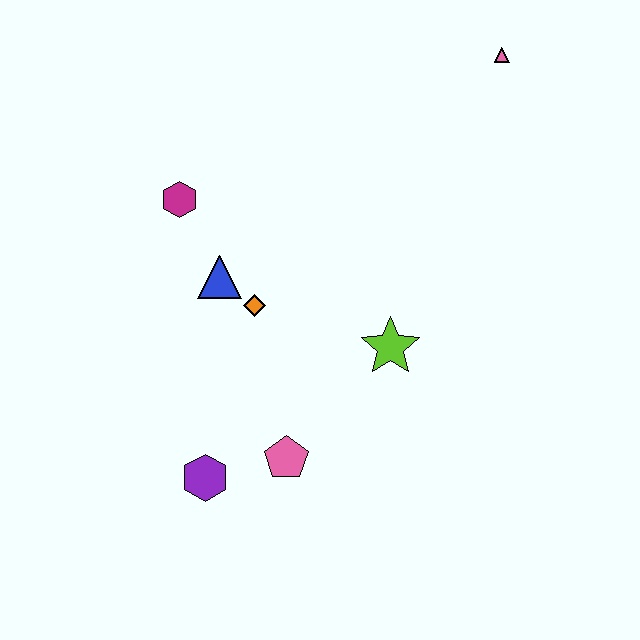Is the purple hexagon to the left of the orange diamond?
Yes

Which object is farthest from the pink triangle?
The purple hexagon is farthest from the pink triangle.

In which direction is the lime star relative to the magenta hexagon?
The lime star is to the right of the magenta hexagon.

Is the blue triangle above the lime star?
Yes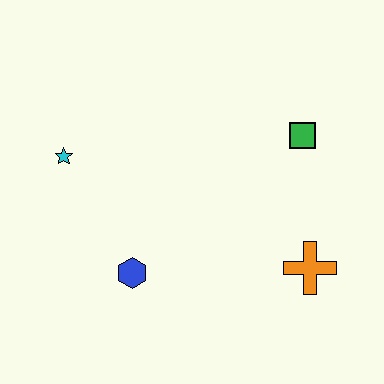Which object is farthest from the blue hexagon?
The green square is farthest from the blue hexagon.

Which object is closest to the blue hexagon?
The cyan star is closest to the blue hexagon.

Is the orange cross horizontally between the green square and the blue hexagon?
No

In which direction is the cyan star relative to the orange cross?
The cyan star is to the left of the orange cross.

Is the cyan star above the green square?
No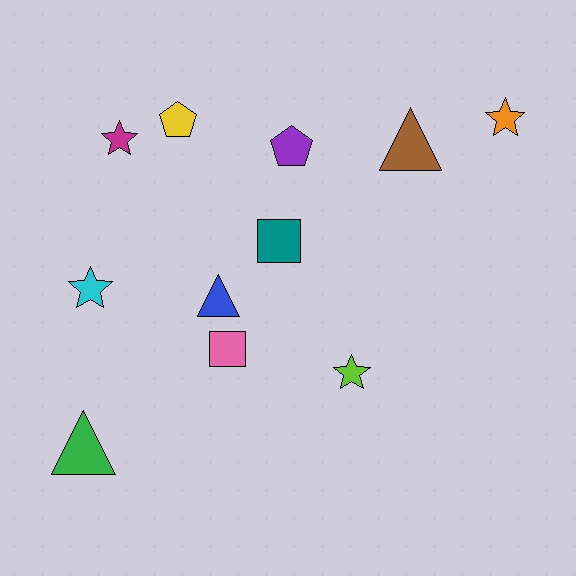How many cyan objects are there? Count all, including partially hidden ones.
There is 1 cyan object.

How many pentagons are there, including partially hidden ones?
There are 2 pentagons.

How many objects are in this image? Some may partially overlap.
There are 11 objects.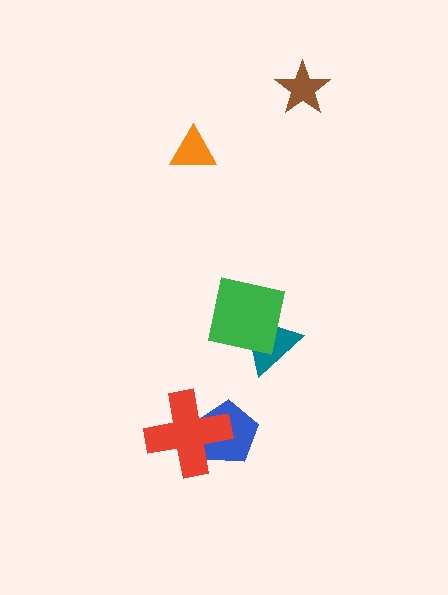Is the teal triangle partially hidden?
Yes, it is partially covered by another shape.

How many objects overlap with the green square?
1 object overlaps with the green square.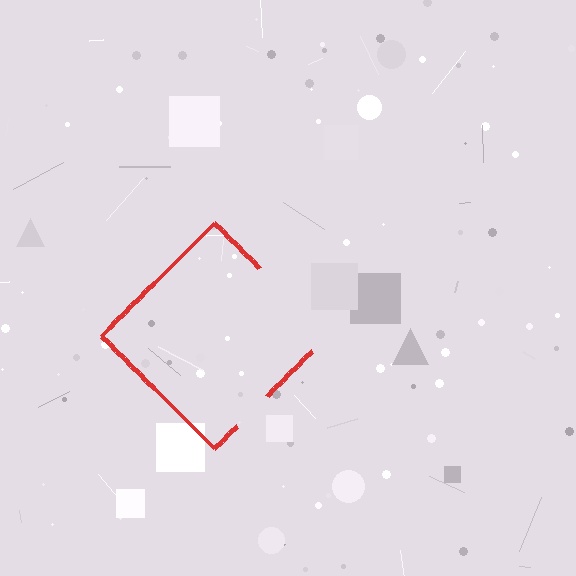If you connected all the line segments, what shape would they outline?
They would outline a diamond.